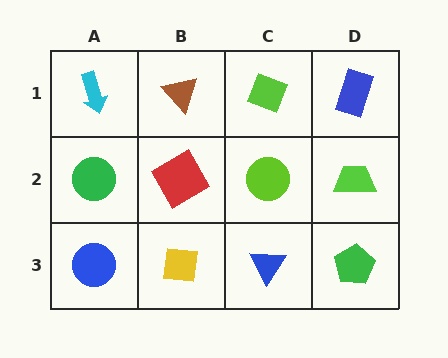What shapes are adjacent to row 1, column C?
A lime circle (row 2, column C), a brown triangle (row 1, column B), a blue rectangle (row 1, column D).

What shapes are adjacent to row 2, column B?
A brown triangle (row 1, column B), a yellow square (row 3, column B), a green circle (row 2, column A), a lime circle (row 2, column C).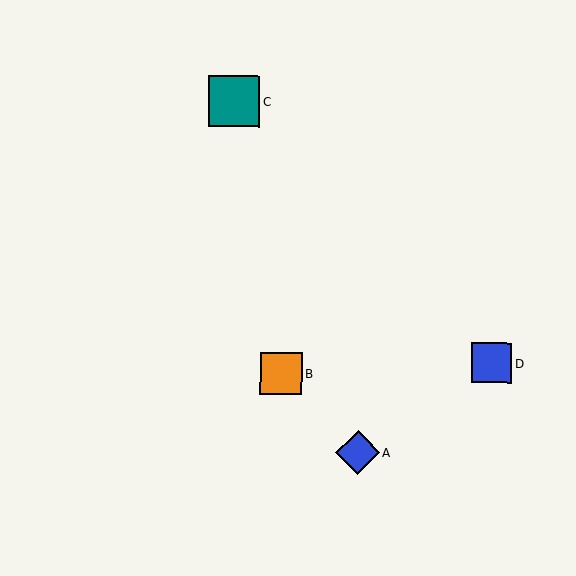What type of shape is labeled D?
Shape D is a blue square.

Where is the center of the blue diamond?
The center of the blue diamond is at (358, 452).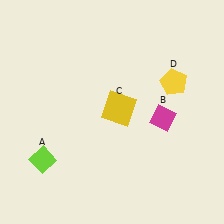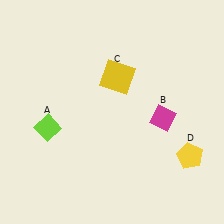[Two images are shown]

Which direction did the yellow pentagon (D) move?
The yellow pentagon (D) moved down.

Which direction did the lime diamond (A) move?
The lime diamond (A) moved up.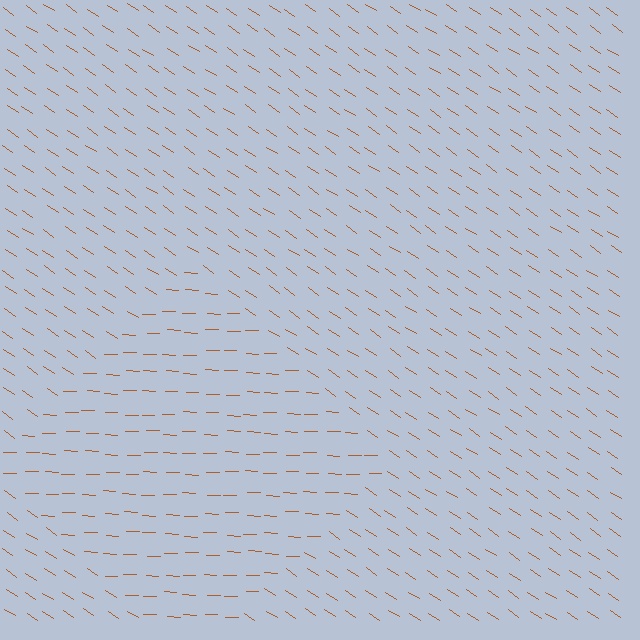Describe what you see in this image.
The image is filled with small brown line segments. A diamond region in the image has lines oriented differently from the surrounding lines, creating a visible texture boundary.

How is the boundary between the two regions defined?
The boundary is defined purely by a change in line orientation (approximately 31 degrees difference). All lines are the same color and thickness.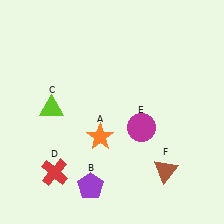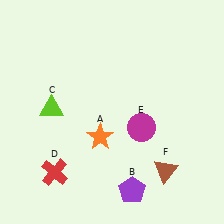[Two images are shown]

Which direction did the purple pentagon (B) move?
The purple pentagon (B) moved right.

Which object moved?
The purple pentagon (B) moved right.